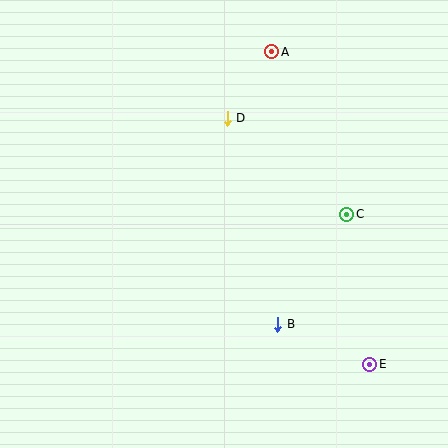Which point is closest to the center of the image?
Point D at (227, 118) is closest to the center.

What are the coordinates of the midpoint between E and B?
The midpoint between E and B is at (324, 344).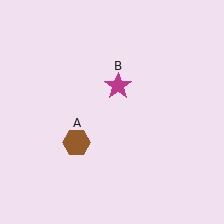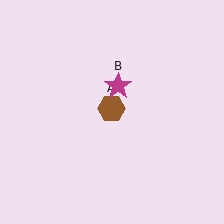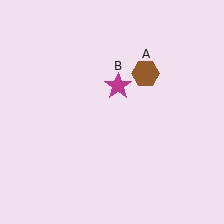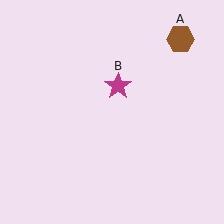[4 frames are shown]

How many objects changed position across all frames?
1 object changed position: brown hexagon (object A).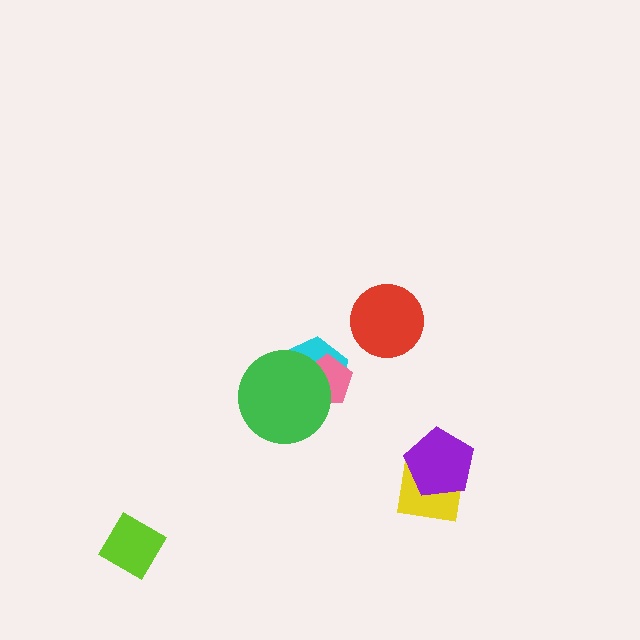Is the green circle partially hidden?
No, no other shape covers it.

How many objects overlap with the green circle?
2 objects overlap with the green circle.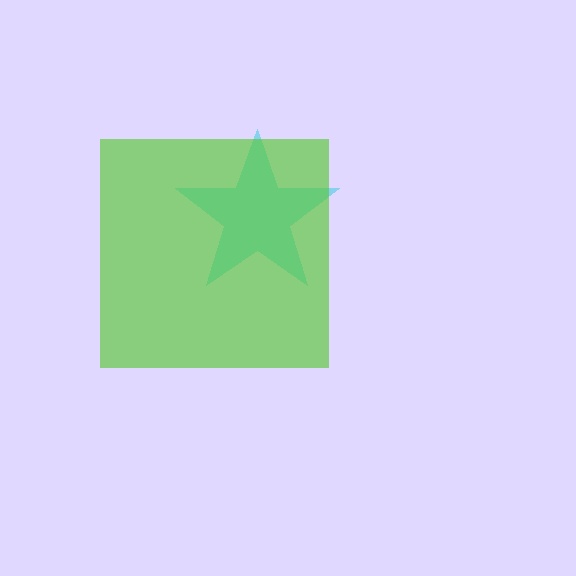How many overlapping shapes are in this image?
There are 2 overlapping shapes in the image.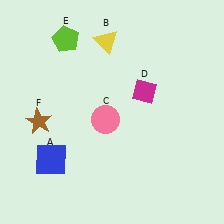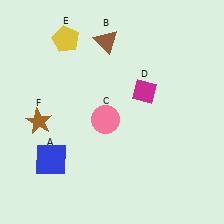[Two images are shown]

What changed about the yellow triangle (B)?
In Image 1, B is yellow. In Image 2, it changed to brown.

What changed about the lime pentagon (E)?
In Image 1, E is lime. In Image 2, it changed to yellow.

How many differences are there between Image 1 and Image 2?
There are 2 differences between the two images.